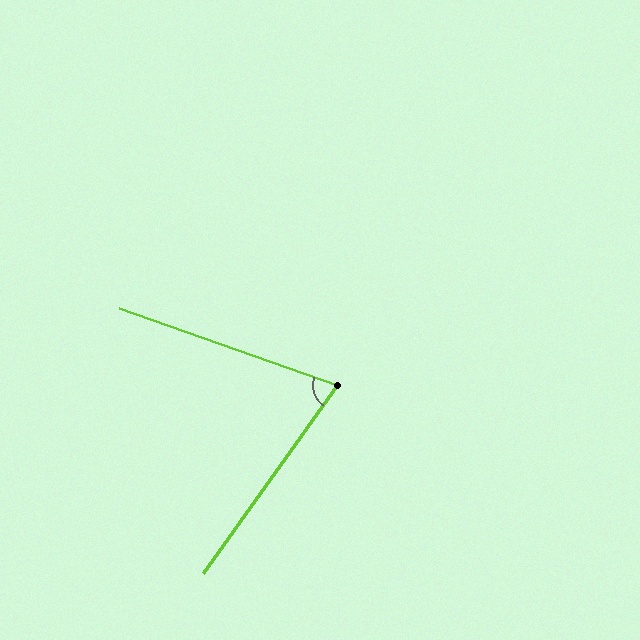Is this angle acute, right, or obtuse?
It is acute.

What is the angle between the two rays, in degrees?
Approximately 74 degrees.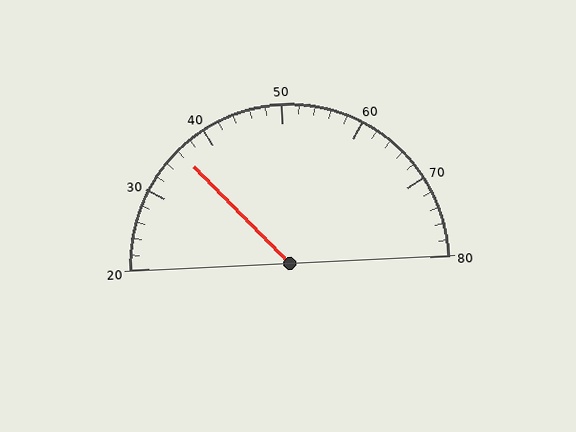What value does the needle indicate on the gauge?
The needle indicates approximately 36.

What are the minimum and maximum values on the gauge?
The gauge ranges from 20 to 80.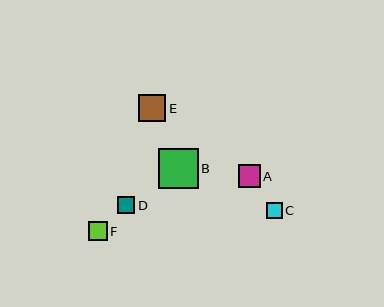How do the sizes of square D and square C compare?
Square D and square C are approximately the same size.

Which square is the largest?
Square B is the largest with a size of approximately 39 pixels.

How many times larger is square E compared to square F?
Square E is approximately 1.4 times the size of square F.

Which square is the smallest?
Square C is the smallest with a size of approximately 16 pixels.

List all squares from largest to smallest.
From largest to smallest: B, E, A, F, D, C.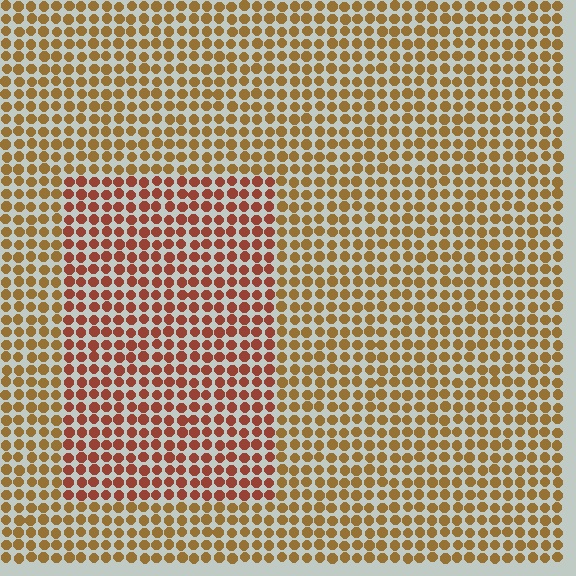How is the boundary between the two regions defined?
The boundary is defined purely by a slight shift in hue (about 29 degrees). Spacing, size, and orientation are identical on both sides.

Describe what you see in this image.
The image is filled with small brown elements in a uniform arrangement. A rectangle-shaped region is visible where the elements are tinted to a slightly different hue, forming a subtle color boundary.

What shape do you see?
I see a rectangle.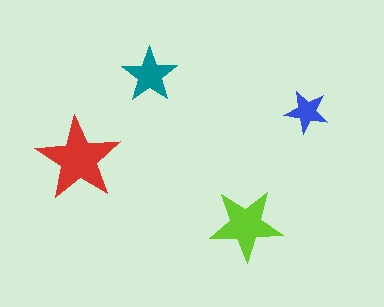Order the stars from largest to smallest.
the red one, the lime one, the teal one, the blue one.